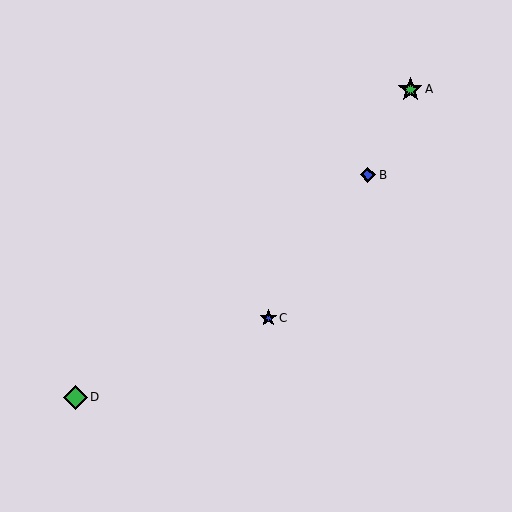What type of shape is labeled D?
Shape D is a green diamond.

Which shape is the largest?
The green diamond (labeled D) is the largest.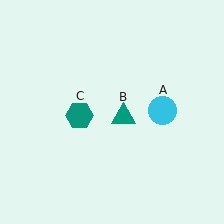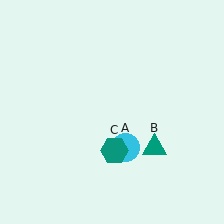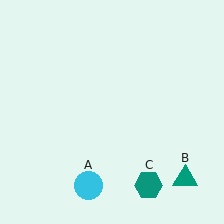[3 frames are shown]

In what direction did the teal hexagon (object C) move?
The teal hexagon (object C) moved down and to the right.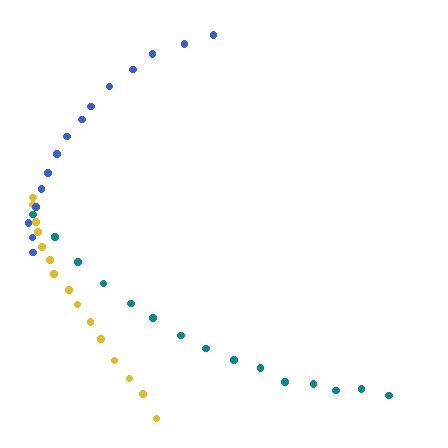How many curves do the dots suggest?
There are 3 distinct paths.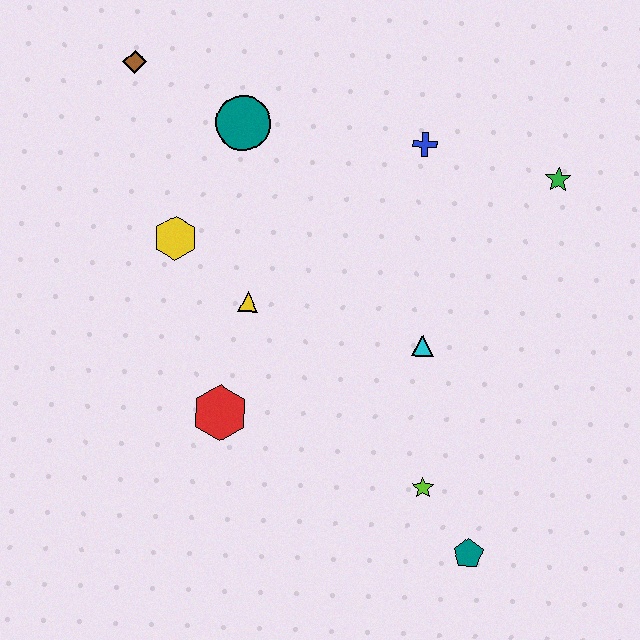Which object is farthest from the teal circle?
The teal pentagon is farthest from the teal circle.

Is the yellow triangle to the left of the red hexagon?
No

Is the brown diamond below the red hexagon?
No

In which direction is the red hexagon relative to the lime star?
The red hexagon is to the left of the lime star.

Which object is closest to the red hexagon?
The yellow triangle is closest to the red hexagon.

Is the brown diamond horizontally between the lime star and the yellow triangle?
No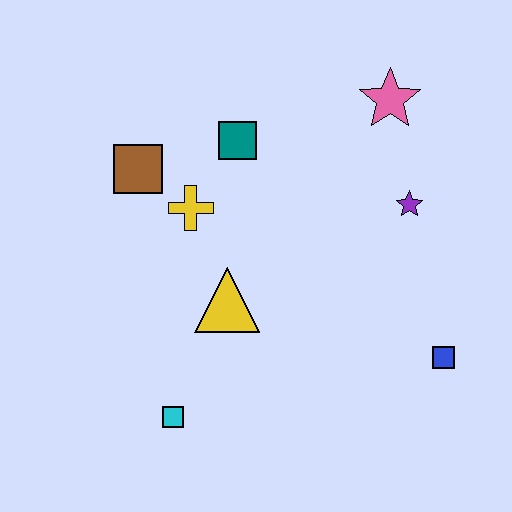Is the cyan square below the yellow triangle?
Yes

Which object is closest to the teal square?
The yellow cross is closest to the teal square.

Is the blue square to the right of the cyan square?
Yes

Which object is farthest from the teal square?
The blue square is farthest from the teal square.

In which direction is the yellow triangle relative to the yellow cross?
The yellow triangle is below the yellow cross.